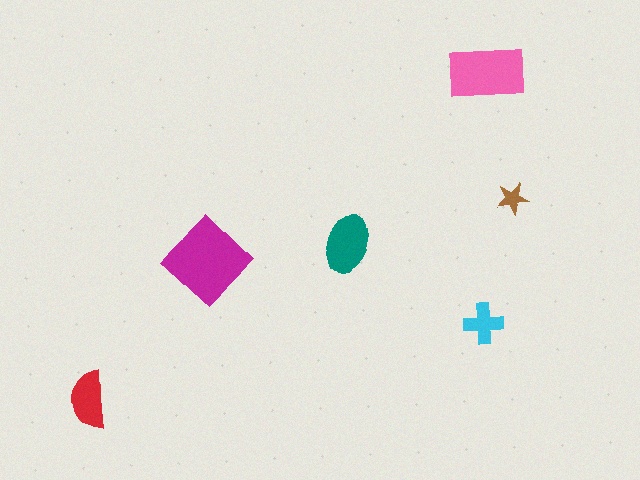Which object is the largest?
The magenta diamond.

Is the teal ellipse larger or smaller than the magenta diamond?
Smaller.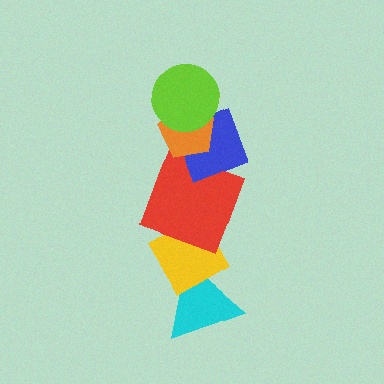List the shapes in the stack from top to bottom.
From top to bottom: the lime circle, the orange pentagon, the blue diamond, the red square, the yellow diamond, the cyan triangle.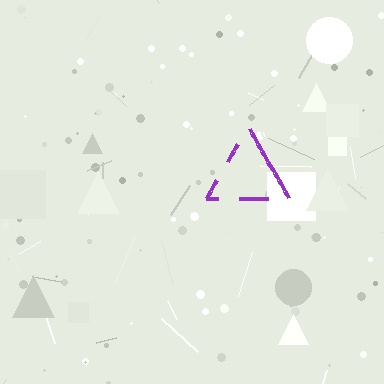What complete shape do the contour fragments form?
The contour fragments form a triangle.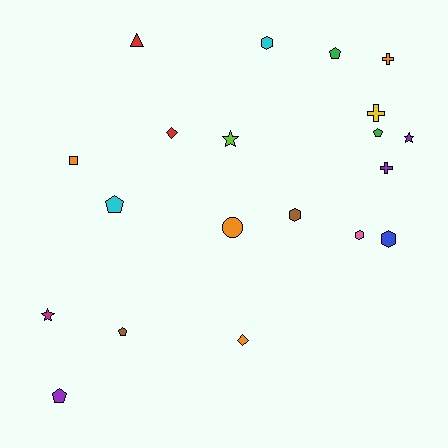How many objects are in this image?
There are 20 objects.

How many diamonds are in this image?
There are 2 diamonds.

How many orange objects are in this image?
There are 4 orange objects.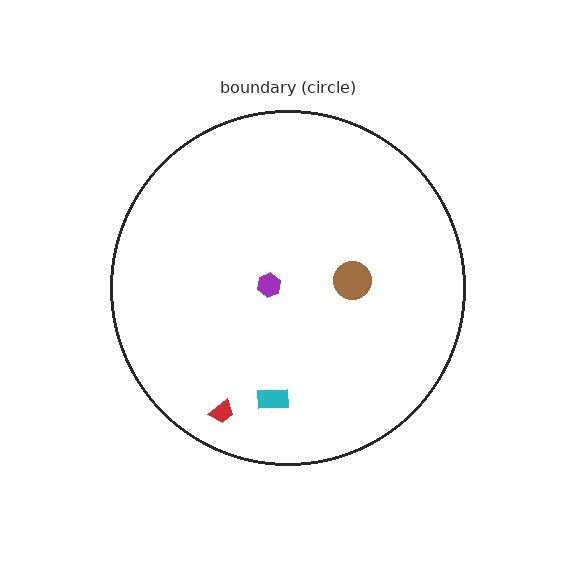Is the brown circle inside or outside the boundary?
Inside.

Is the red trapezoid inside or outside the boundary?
Inside.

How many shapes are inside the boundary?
4 inside, 0 outside.